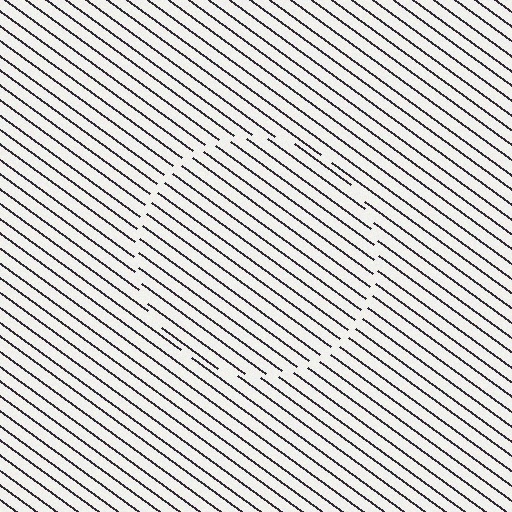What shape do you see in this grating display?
An illusory circle. The interior of the shape contains the same grating, shifted by half a period — the contour is defined by the phase discontinuity where line-ends from the inner and outer gratings abut.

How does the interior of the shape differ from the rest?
The interior of the shape contains the same grating, shifted by half a period — the contour is defined by the phase discontinuity where line-ends from the inner and outer gratings abut.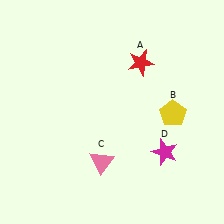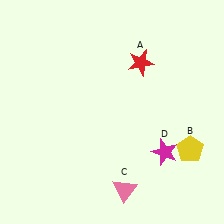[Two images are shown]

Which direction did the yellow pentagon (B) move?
The yellow pentagon (B) moved down.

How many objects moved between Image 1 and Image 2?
2 objects moved between the two images.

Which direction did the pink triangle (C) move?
The pink triangle (C) moved down.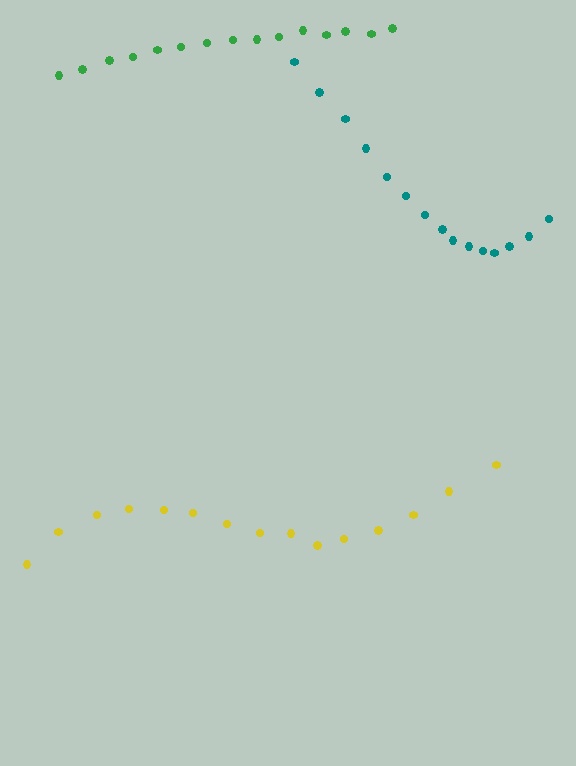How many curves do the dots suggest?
There are 3 distinct paths.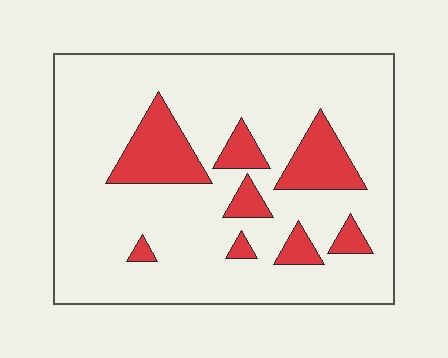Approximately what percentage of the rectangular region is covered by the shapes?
Approximately 15%.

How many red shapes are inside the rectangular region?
8.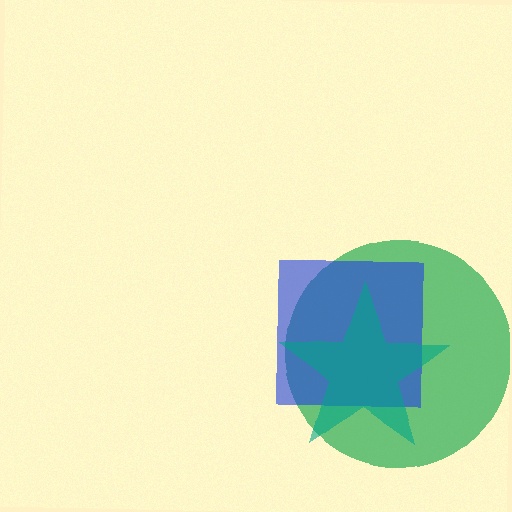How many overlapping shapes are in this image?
There are 3 overlapping shapes in the image.